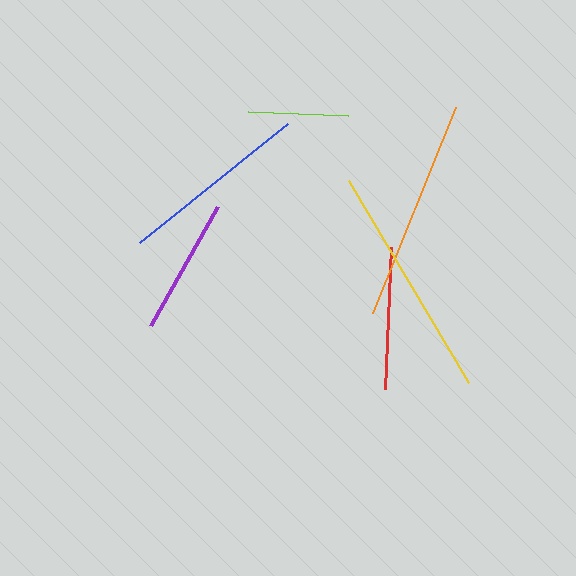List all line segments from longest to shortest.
From longest to shortest: yellow, orange, blue, red, purple, lime.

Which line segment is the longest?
The yellow line is the longest at approximately 235 pixels.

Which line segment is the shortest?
The lime line is the shortest at approximately 100 pixels.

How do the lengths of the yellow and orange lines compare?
The yellow and orange lines are approximately the same length.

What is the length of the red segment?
The red segment is approximately 142 pixels long.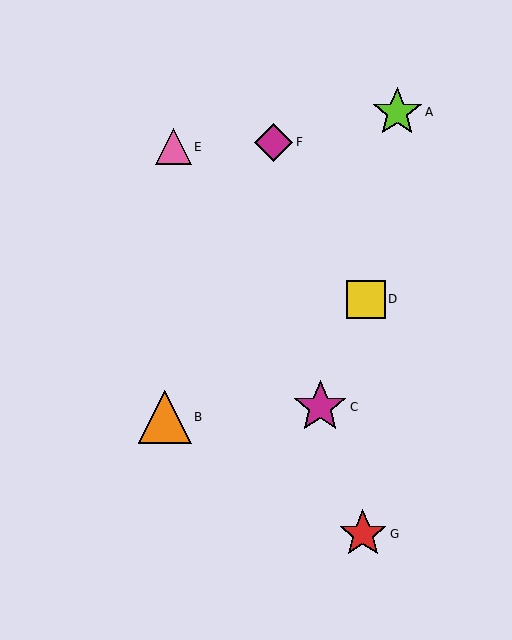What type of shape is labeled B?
Shape B is an orange triangle.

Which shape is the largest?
The orange triangle (labeled B) is the largest.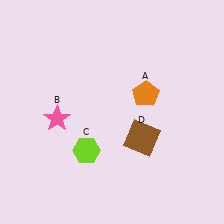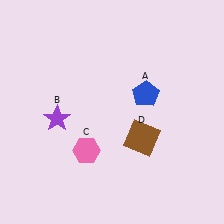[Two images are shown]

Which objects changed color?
A changed from orange to blue. B changed from pink to purple. C changed from lime to pink.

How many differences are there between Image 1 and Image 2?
There are 3 differences between the two images.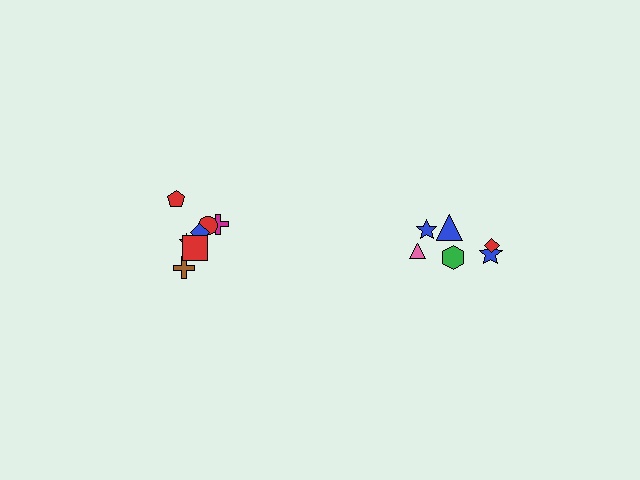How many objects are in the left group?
There are 8 objects.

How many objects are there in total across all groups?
There are 14 objects.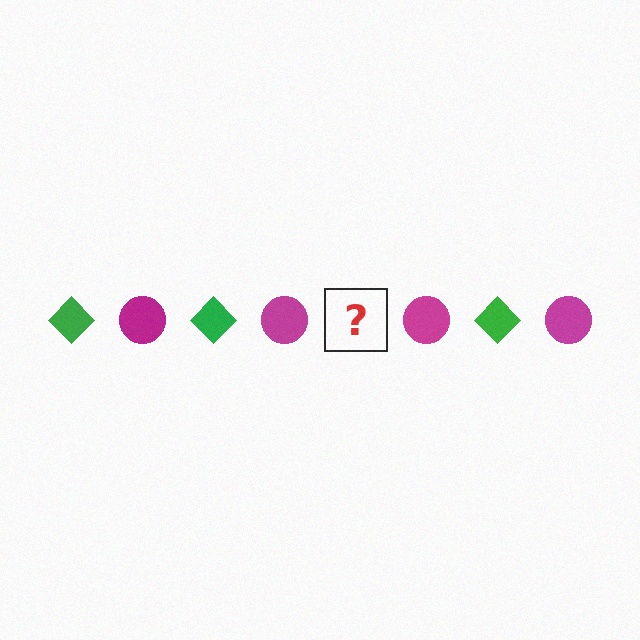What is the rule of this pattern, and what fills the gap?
The rule is that the pattern alternates between green diamond and magenta circle. The gap should be filled with a green diamond.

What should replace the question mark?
The question mark should be replaced with a green diamond.